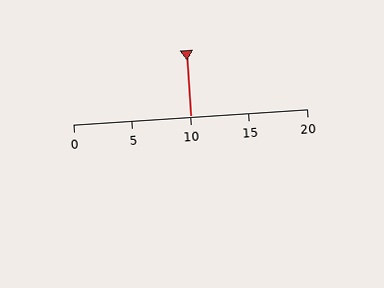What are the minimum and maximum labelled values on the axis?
The axis runs from 0 to 20.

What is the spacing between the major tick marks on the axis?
The major ticks are spaced 5 apart.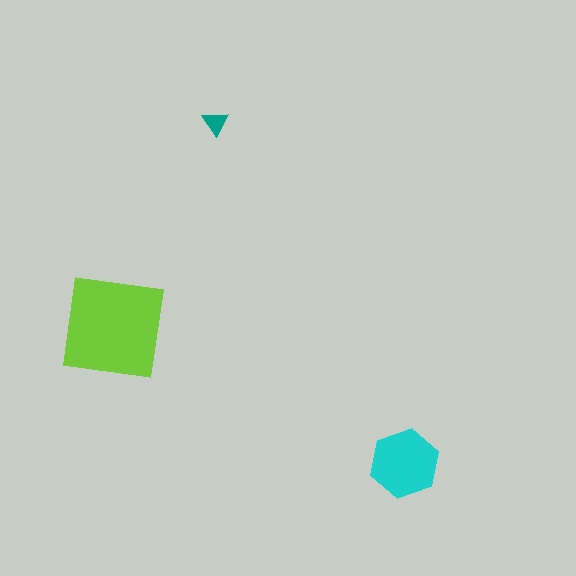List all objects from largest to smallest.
The lime square, the cyan hexagon, the teal triangle.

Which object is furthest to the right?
The cyan hexagon is rightmost.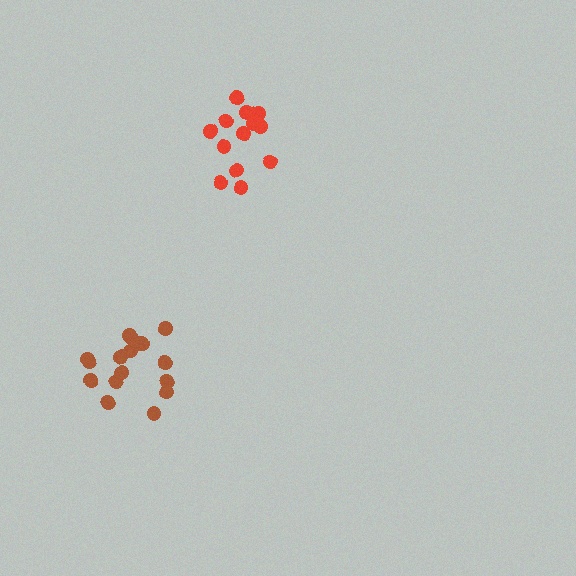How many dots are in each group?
Group 1: 16 dots, Group 2: 14 dots (30 total).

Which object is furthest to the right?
The red cluster is rightmost.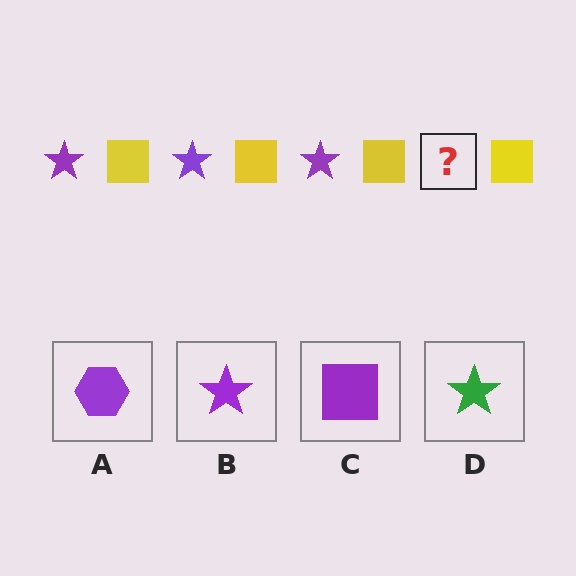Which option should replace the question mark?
Option B.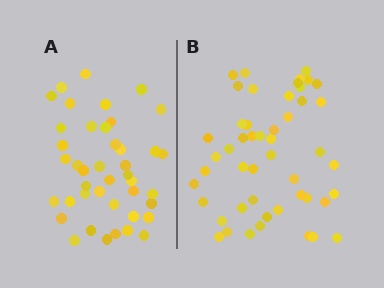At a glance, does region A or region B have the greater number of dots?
Region B (the right region) has more dots.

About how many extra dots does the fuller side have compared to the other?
Region B has roughly 8 or so more dots than region A.